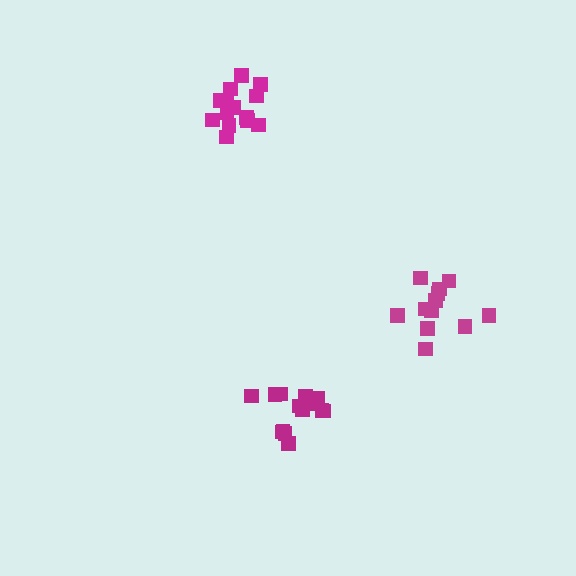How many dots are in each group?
Group 1: 12 dots, Group 2: 15 dots, Group 3: 14 dots (41 total).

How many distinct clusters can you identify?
There are 3 distinct clusters.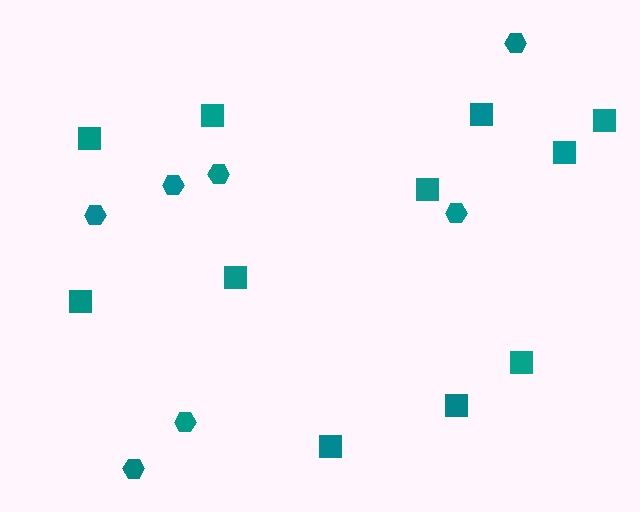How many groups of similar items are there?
There are 2 groups: one group of hexagons (7) and one group of squares (11).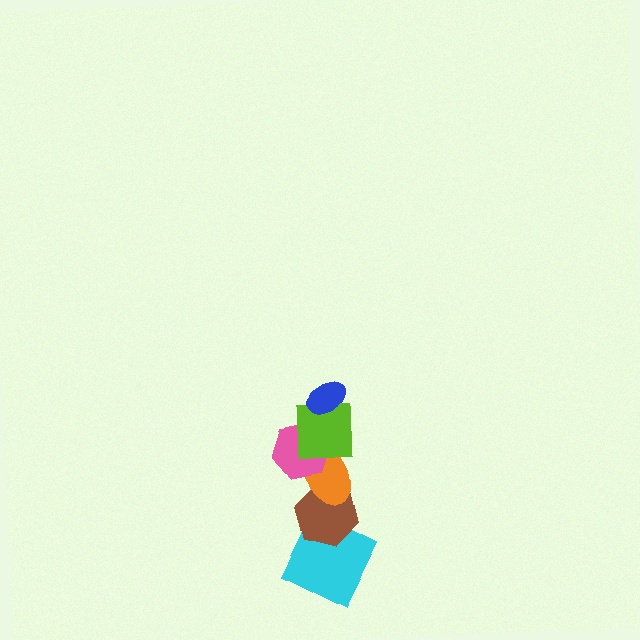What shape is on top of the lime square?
The blue ellipse is on top of the lime square.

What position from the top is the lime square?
The lime square is 2nd from the top.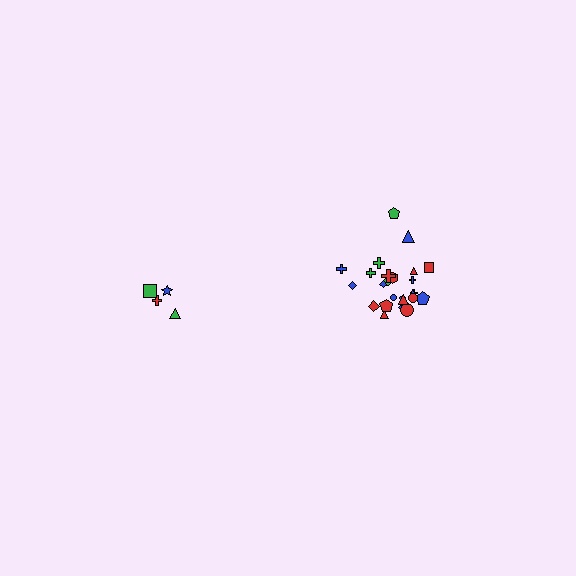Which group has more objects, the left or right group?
The right group.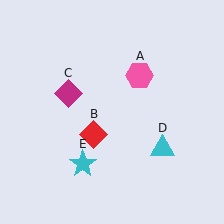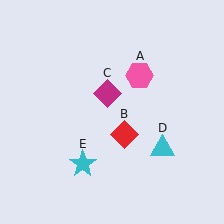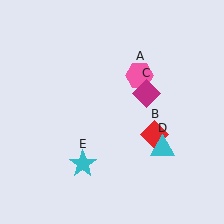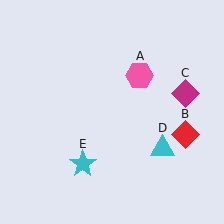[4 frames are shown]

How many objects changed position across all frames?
2 objects changed position: red diamond (object B), magenta diamond (object C).